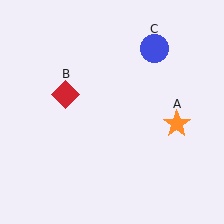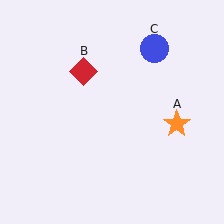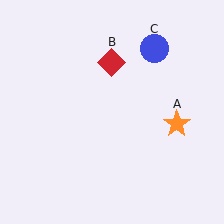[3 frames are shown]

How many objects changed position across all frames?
1 object changed position: red diamond (object B).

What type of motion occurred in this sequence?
The red diamond (object B) rotated clockwise around the center of the scene.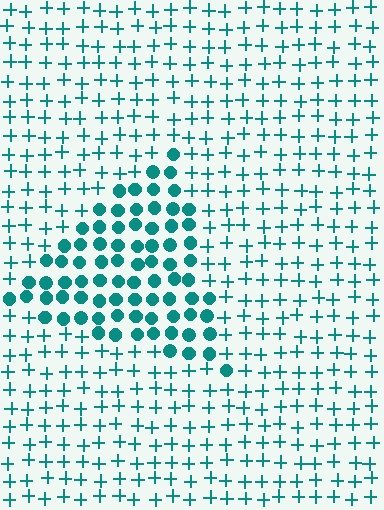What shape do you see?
I see a triangle.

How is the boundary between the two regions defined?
The boundary is defined by a change in element shape: circles inside vs. plus signs outside. All elements share the same color and spacing.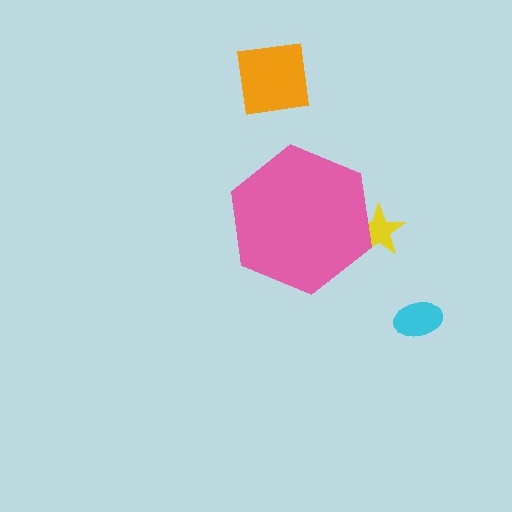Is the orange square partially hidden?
No, the orange square is fully visible.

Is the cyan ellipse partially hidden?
No, the cyan ellipse is fully visible.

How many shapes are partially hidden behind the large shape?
1 shape is partially hidden.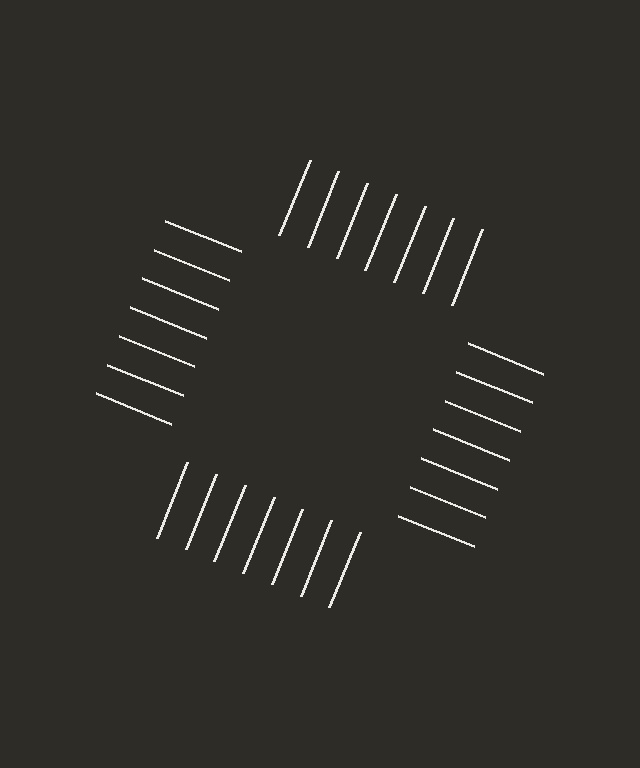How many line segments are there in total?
28 — 7 along each of the 4 edges.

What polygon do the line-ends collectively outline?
An illusory square — the line segments terminate on its edges but no continuous stroke is drawn.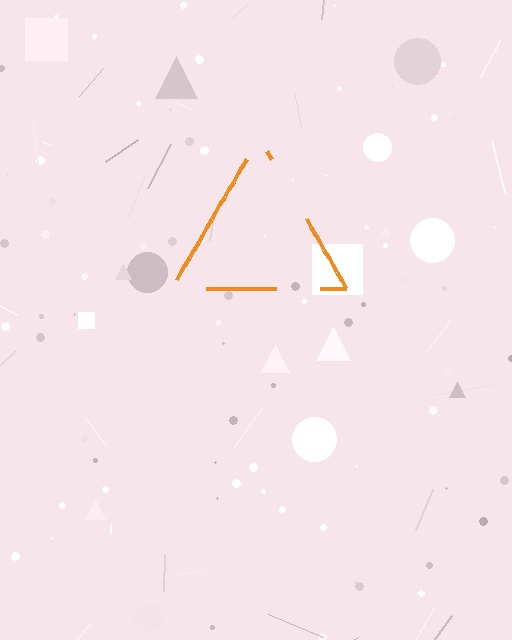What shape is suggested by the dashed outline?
The dashed outline suggests a triangle.